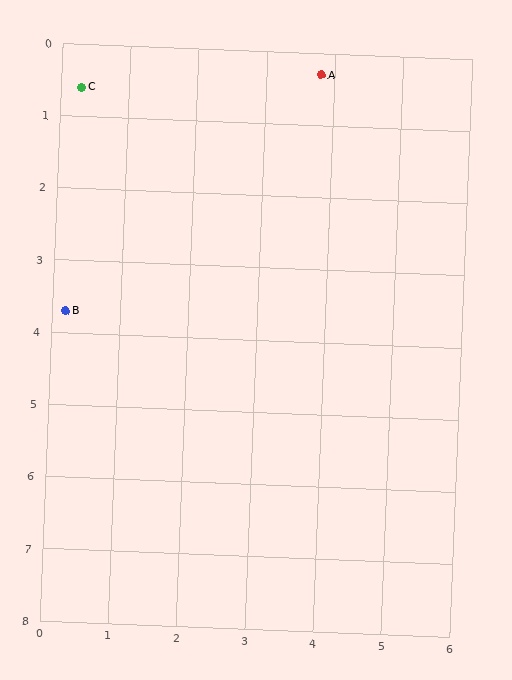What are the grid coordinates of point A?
Point A is at approximately (3.8, 0.3).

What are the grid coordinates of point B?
Point B is at approximately (0.2, 3.7).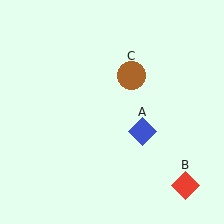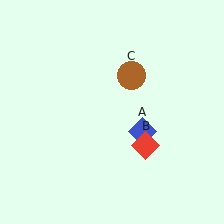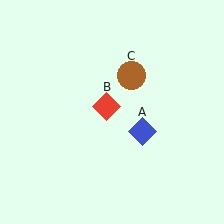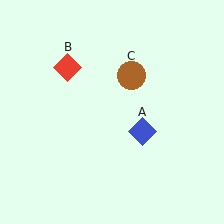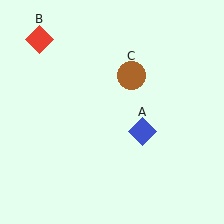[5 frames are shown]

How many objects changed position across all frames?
1 object changed position: red diamond (object B).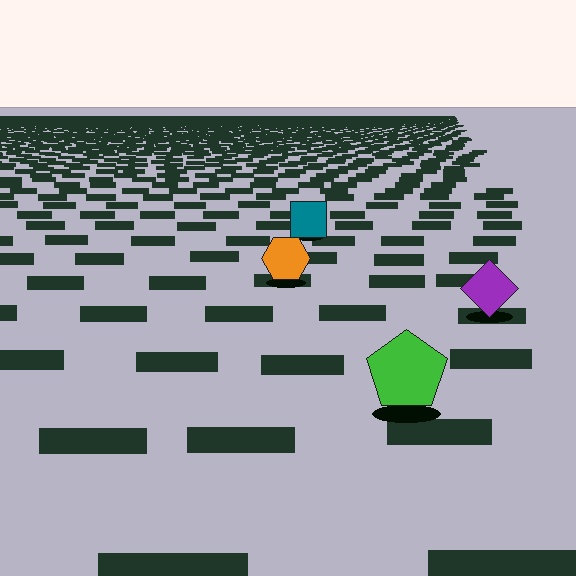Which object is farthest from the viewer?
The teal square is farthest from the viewer. It appears smaller and the ground texture around it is denser.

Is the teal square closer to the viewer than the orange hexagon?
No. The orange hexagon is closer — you can tell from the texture gradient: the ground texture is coarser near it.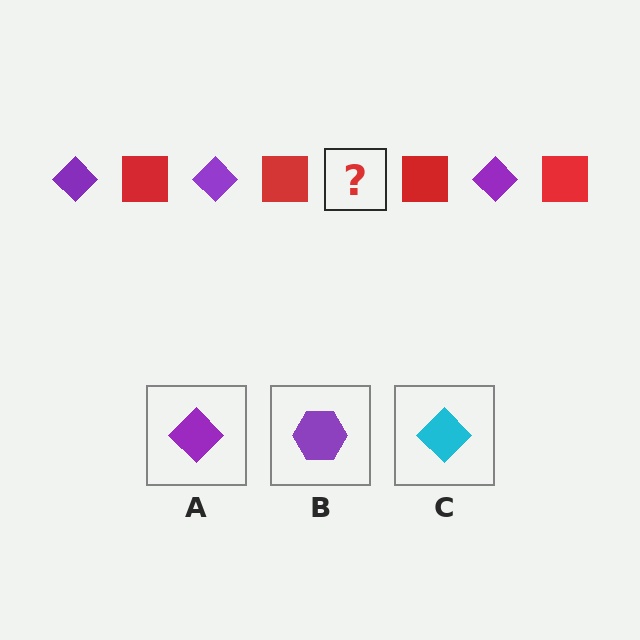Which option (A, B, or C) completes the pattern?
A.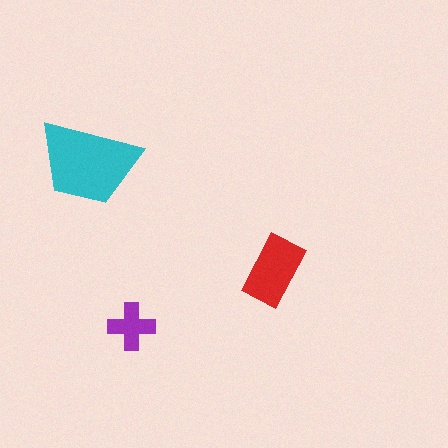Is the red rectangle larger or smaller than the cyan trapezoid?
Smaller.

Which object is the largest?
The cyan trapezoid.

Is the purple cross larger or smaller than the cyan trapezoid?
Smaller.